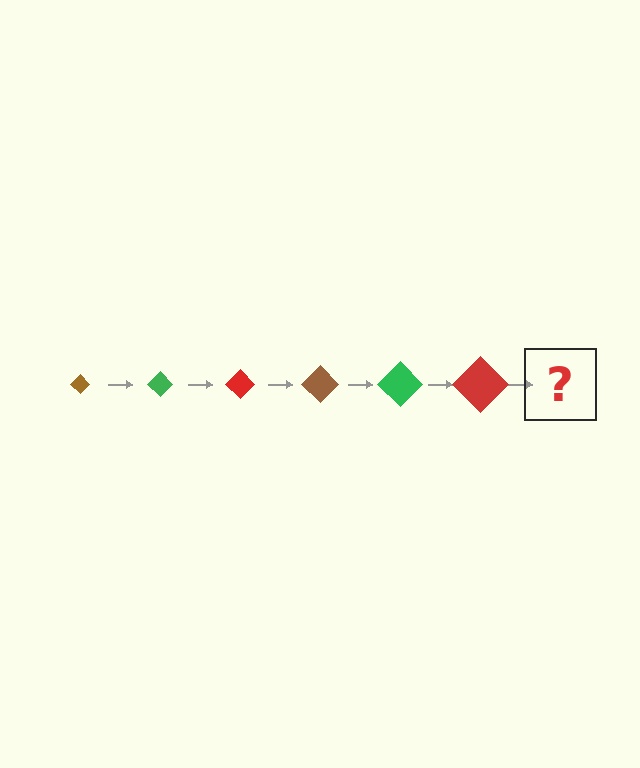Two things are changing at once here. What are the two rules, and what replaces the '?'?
The two rules are that the diamond grows larger each step and the color cycles through brown, green, and red. The '?' should be a brown diamond, larger than the previous one.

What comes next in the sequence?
The next element should be a brown diamond, larger than the previous one.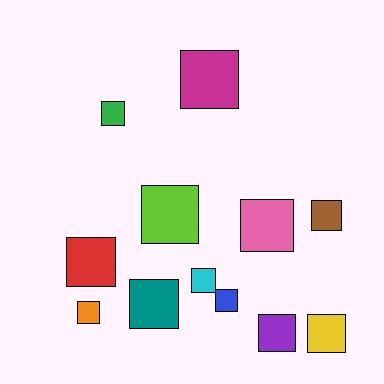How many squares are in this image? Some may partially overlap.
There are 12 squares.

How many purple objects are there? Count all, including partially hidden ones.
There is 1 purple object.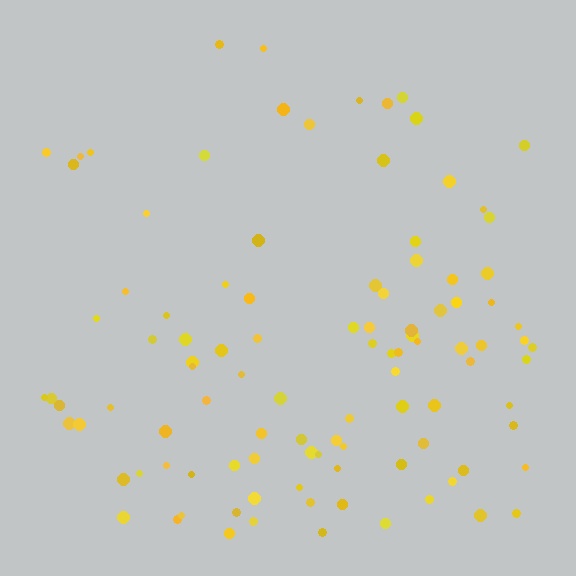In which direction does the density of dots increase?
From top to bottom, with the bottom side densest.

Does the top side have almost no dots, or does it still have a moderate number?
Still a moderate number, just noticeably fewer than the bottom.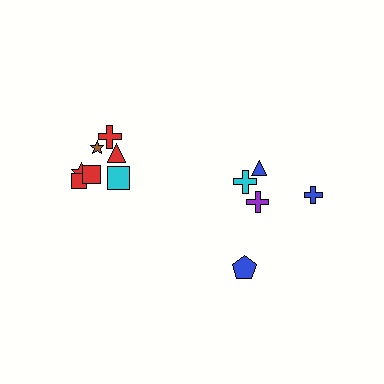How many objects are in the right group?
There are 5 objects.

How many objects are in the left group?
There are 7 objects.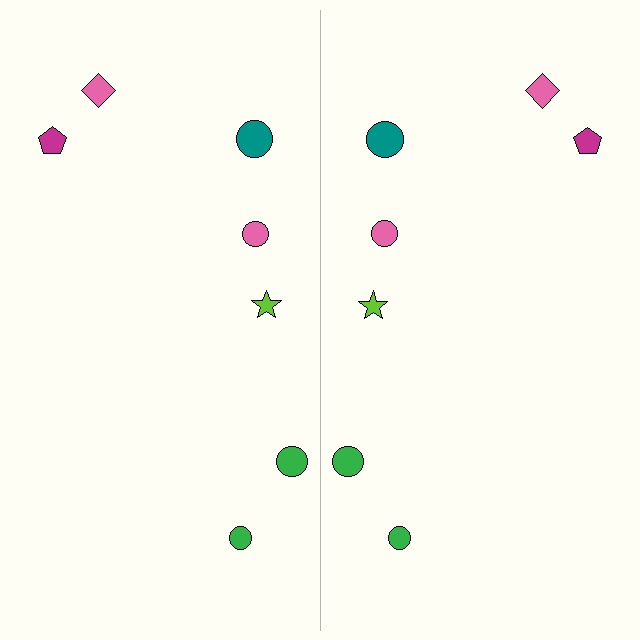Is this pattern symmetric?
Yes, this pattern has bilateral (reflection) symmetry.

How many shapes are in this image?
There are 14 shapes in this image.